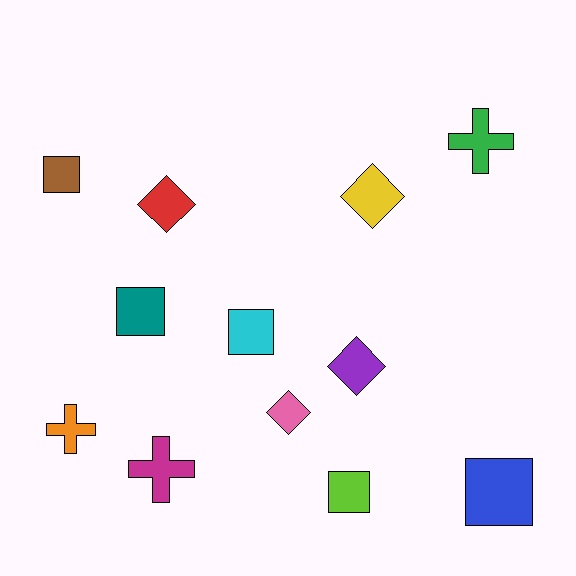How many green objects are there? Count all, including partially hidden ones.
There is 1 green object.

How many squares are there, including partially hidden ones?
There are 5 squares.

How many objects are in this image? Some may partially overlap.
There are 12 objects.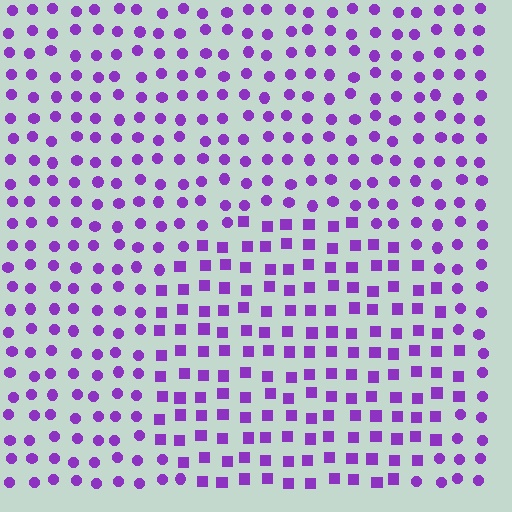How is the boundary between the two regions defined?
The boundary is defined by a change in element shape: squares inside vs. circles outside. All elements share the same color and spacing.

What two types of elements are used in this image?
The image uses squares inside the circle region and circles outside it.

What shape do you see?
I see a circle.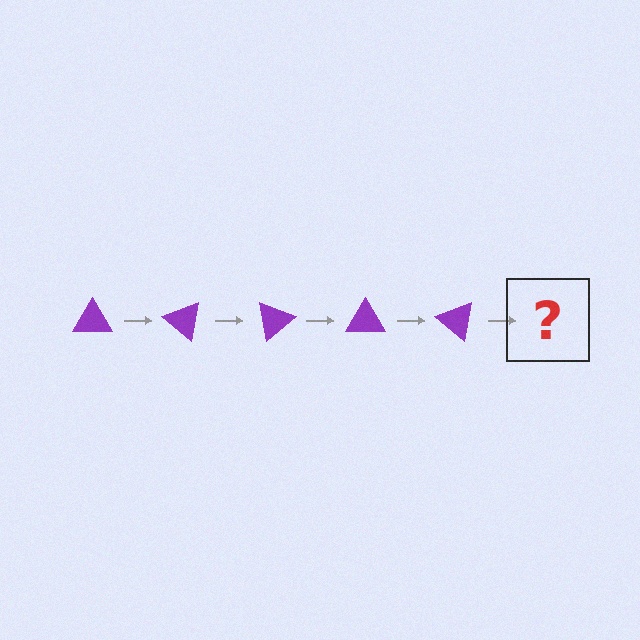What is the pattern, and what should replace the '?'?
The pattern is that the triangle rotates 40 degrees each step. The '?' should be a purple triangle rotated 200 degrees.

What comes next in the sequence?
The next element should be a purple triangle rotated 200 degrees.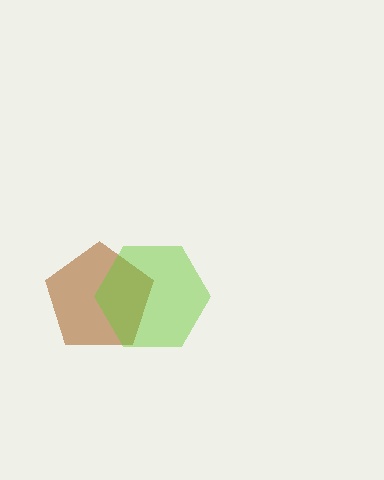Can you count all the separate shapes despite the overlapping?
Yes, there are 2 separate shapes.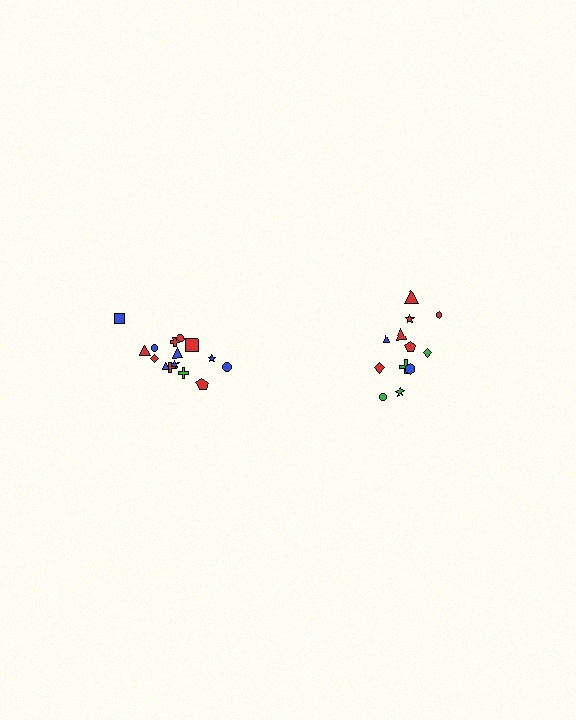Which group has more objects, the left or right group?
The left group.